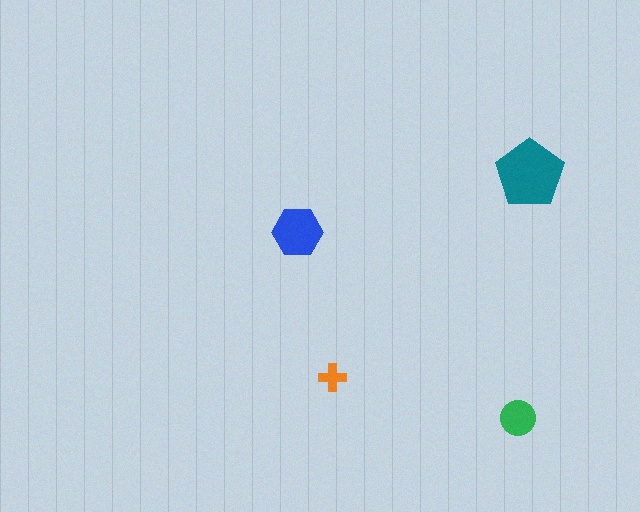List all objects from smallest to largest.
The orange cross, the green circle, the blue hexagon, the teal pentagon.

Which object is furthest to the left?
The blue hexagon is leftmost.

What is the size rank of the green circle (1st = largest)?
3rd.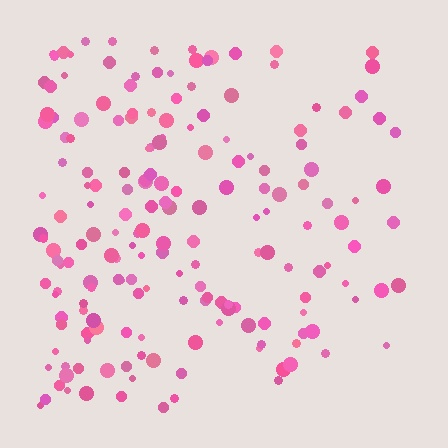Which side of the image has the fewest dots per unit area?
The right.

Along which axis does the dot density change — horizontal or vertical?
Horizontal.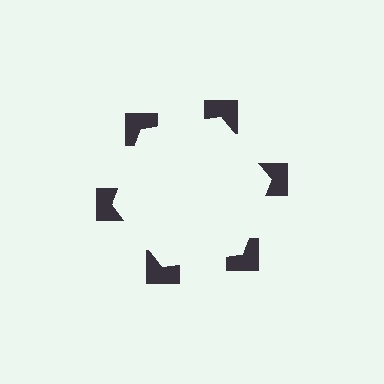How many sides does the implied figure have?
6 sides.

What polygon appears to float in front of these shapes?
An illusory hexagon — its edges are inferred from the aligned wedge cuts in the notched squares, not physically drawn.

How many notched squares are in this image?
There are 6 — one at each vertex of the illusory hexagon.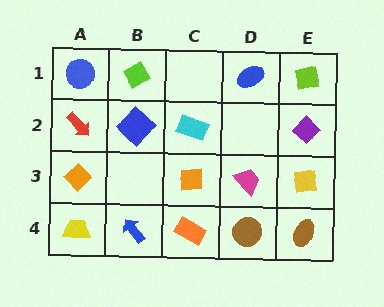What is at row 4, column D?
A brown circle.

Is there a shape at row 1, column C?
No, that cell is empty.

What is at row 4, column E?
A brown ellipse.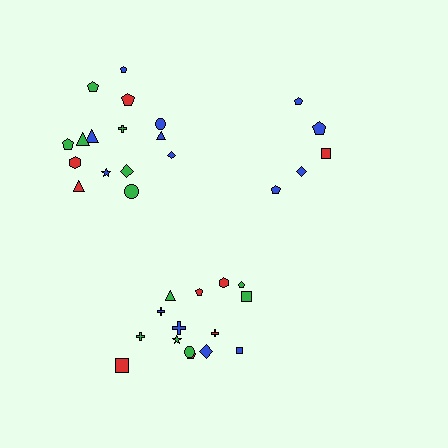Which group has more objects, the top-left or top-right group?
The top-left group.